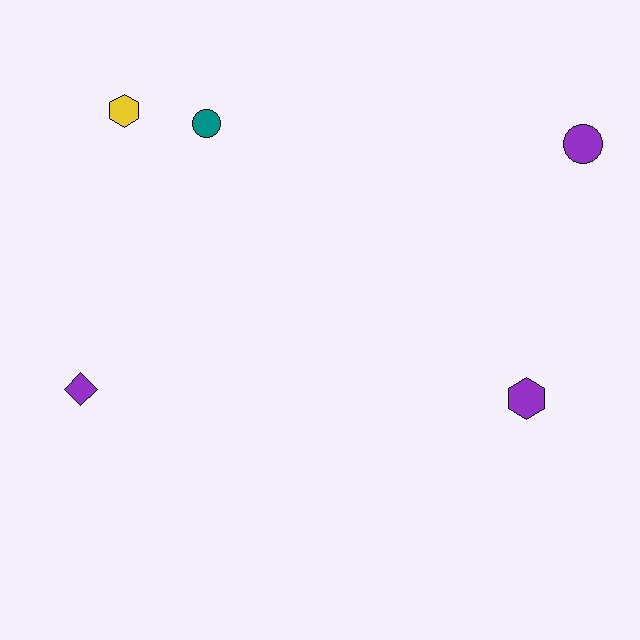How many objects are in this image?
There are 5 objects.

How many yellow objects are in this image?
There is 1 yellow object.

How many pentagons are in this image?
There are no pentagons.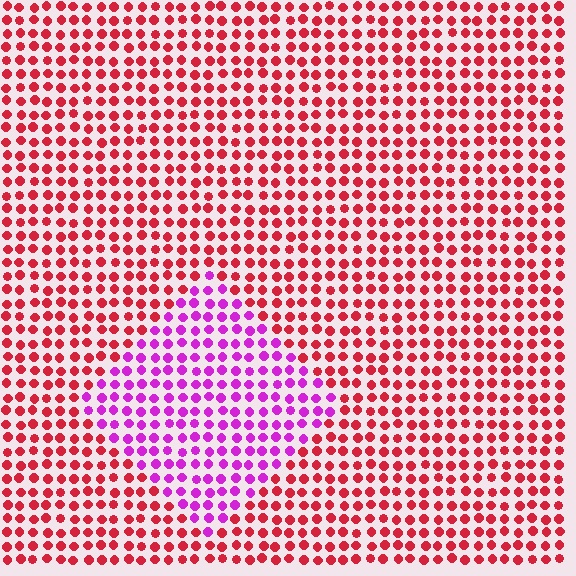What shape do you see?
I see a diamond.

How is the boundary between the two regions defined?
The boundary is defined purely by a slight shift in hue (about 52 degrees). Spacing, size, and orientation are identical on both sides.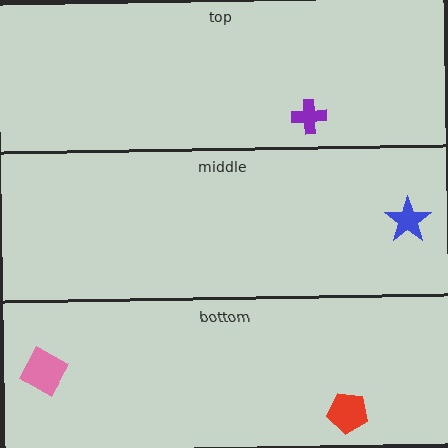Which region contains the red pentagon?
The bottom region.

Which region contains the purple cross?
The top region.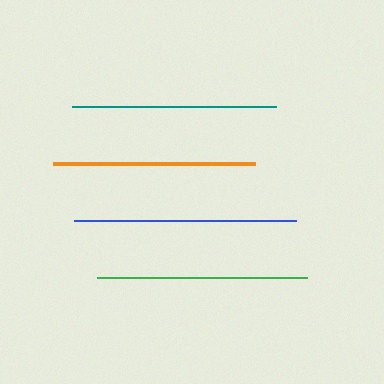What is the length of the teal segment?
The teal segment is approximately 204 pixels long.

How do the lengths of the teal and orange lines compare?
The teal and orange lines are approximately the same length.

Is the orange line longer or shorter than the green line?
The green line is longer than the orange line.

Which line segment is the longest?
The blue line is the longest at approximately 222 pixels.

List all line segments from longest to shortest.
From longest to shortest: blue, green, teal, orange.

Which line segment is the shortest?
The orange line is the shortest at approximately 203 pixels.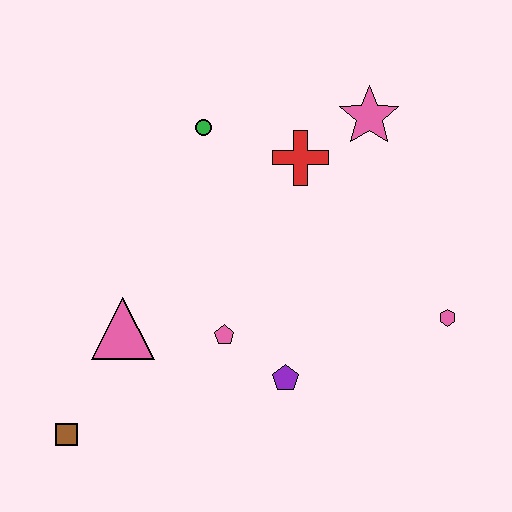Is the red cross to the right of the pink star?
No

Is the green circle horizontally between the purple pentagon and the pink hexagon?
No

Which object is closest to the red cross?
The pink star is closest to the red cross.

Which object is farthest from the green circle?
The brown square is farthest from the green circle.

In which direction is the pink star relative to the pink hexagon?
The pink star is above the pink hexagon.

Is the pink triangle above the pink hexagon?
No